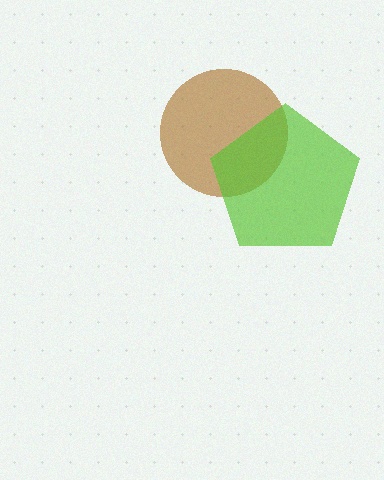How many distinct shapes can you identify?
There are 2 distinct shapes: a brown circle, a lime pentagon.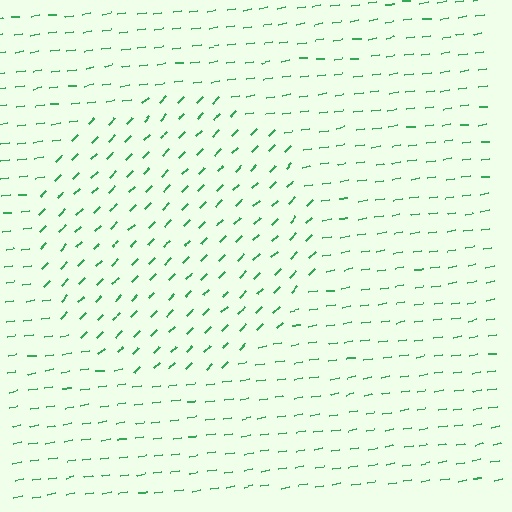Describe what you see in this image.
The image is filled with small green line segments. A circle region in the image has lines oriented differently from the surrounding lines, creating a visible texture boundary.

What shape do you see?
I see a circle.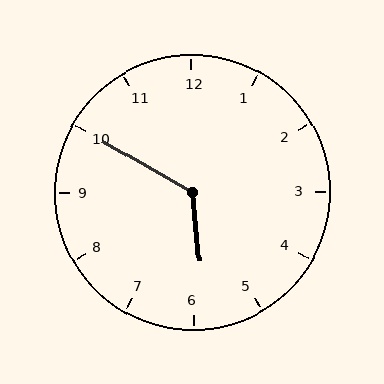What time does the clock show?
5:50.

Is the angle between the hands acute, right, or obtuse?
It is obtuse.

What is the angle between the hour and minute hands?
Approximately 125 degrees.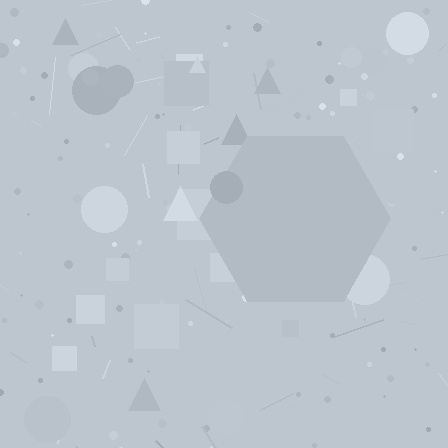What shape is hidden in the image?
A hexagon is hidden in the image.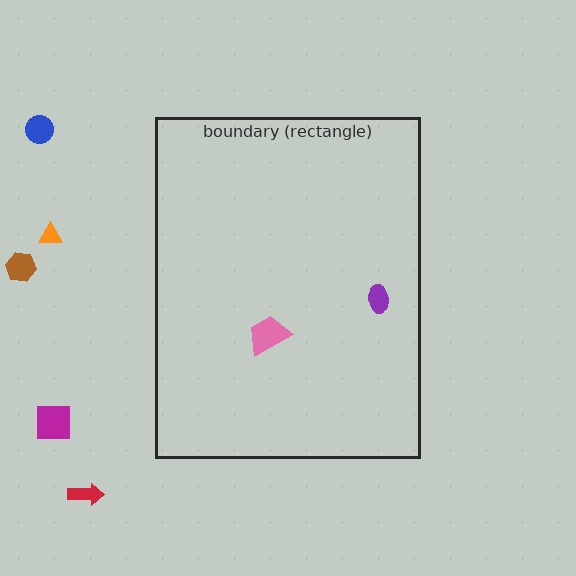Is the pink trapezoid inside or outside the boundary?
Inside.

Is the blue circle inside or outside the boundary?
Outside.